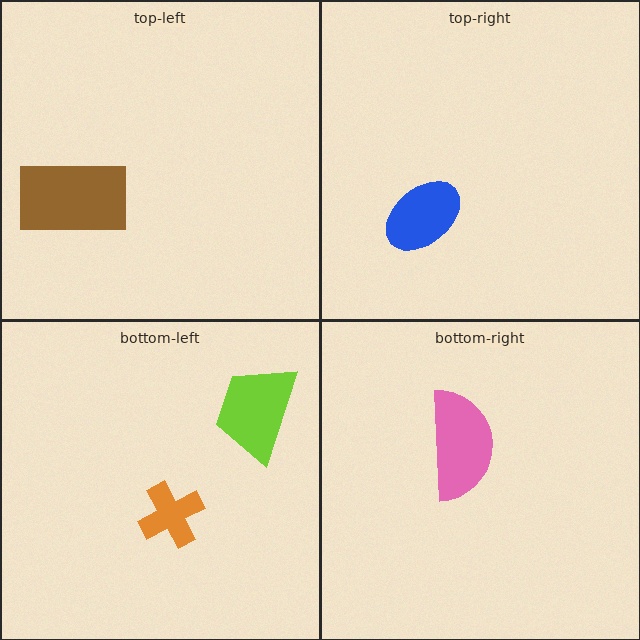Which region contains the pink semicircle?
The bottom-right region.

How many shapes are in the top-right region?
1.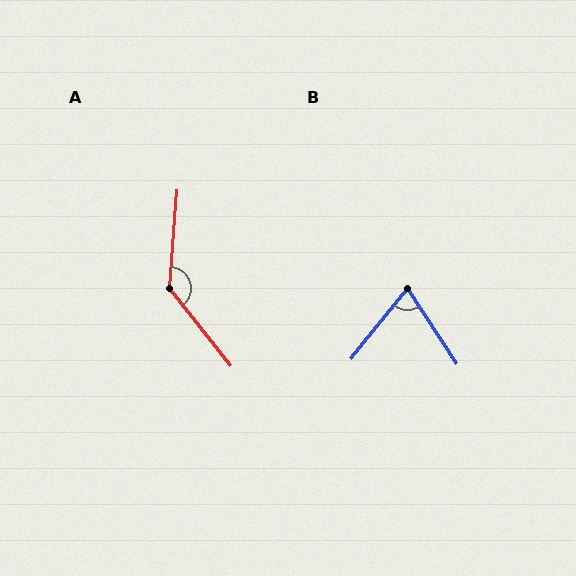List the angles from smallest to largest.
B (72°), A (137°).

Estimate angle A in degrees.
Approximately 137 degrees.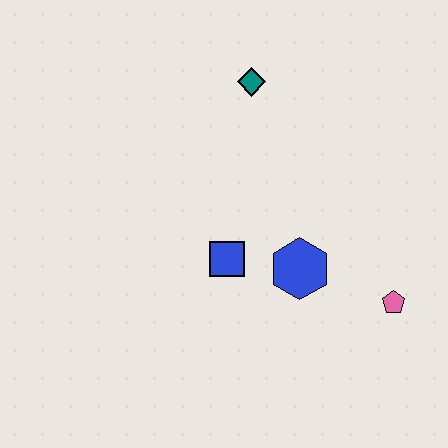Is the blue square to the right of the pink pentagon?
No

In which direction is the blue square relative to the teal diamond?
The blue square is below the teal diamond.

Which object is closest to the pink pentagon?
The blue hexagon is closest to the pink pentagon.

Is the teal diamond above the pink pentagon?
Yes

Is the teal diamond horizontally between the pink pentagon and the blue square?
Yes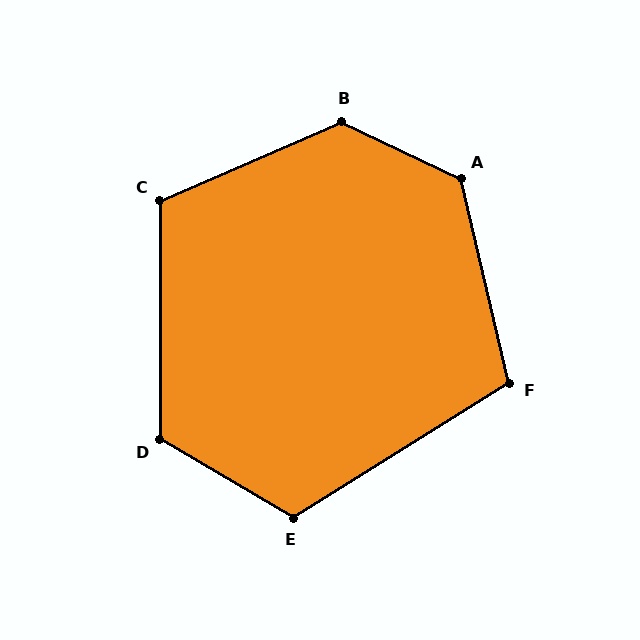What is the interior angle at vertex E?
Approximately 118 degrees (obtuse).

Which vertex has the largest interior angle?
B, at approximately 131 degrees.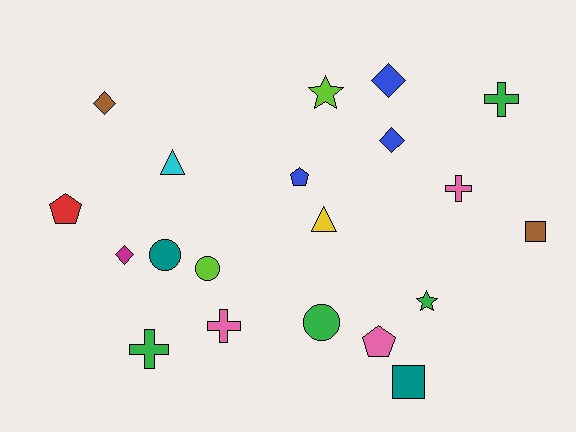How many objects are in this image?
There are 20 objects.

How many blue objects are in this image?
There are 3 blue objects.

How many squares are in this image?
There are 2 squares.